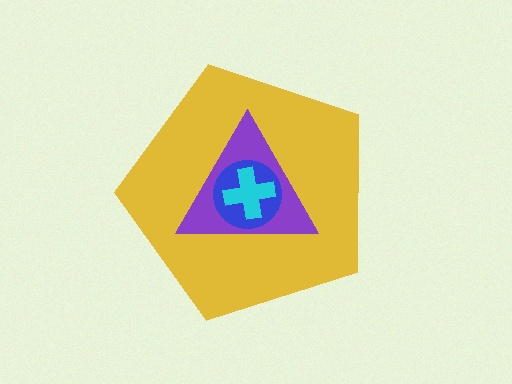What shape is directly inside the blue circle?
The cyan cross.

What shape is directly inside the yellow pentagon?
The purple triangle.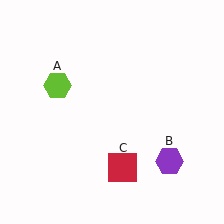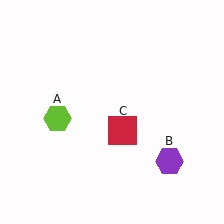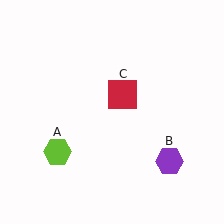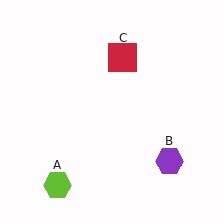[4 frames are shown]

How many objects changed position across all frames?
2 objects changed position: lime hexagon (object A), red square (object C).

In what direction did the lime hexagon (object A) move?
The lime hexagon (object A) moved down.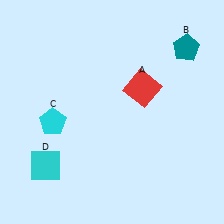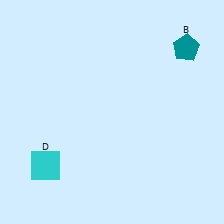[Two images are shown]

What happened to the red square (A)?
The red square (A) was removed in Image 2. It was in the top-right area of Image 1.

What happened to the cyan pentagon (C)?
The cyan pentagon (C) was removed in Image 2. It was in the bottom-left area of Image 1.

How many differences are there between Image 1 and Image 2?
There are 2 differences between the two images.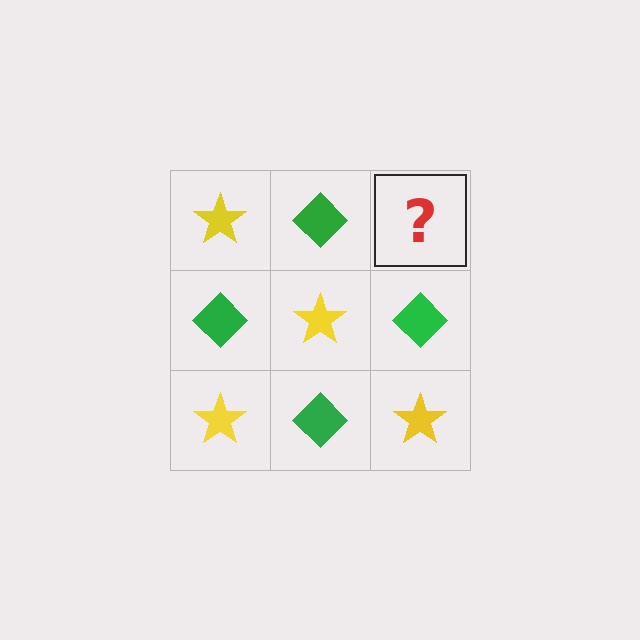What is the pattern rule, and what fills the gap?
The rule is that it alternates yellow star and green diamond in a checkerboard pattern. The gap should be filled with a yellow star.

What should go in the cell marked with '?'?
The missing cell should contain a yellow star.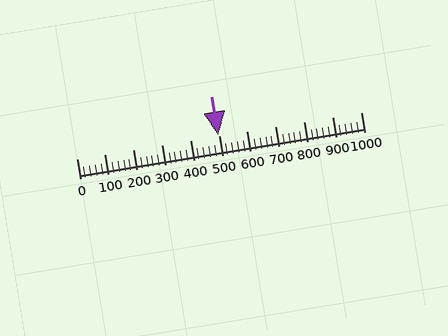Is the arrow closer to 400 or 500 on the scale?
The arrow is closer to 500.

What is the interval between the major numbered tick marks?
The major tick marks are spaced 100 units apart.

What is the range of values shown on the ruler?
The ruler shows values from 0 to 1000.